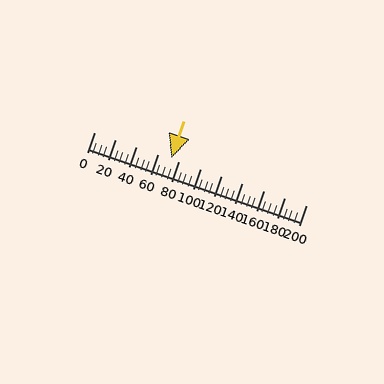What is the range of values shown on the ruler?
The ruler shows values from 0 to 200.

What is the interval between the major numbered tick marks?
The major tick marks are spaced 20 units apart.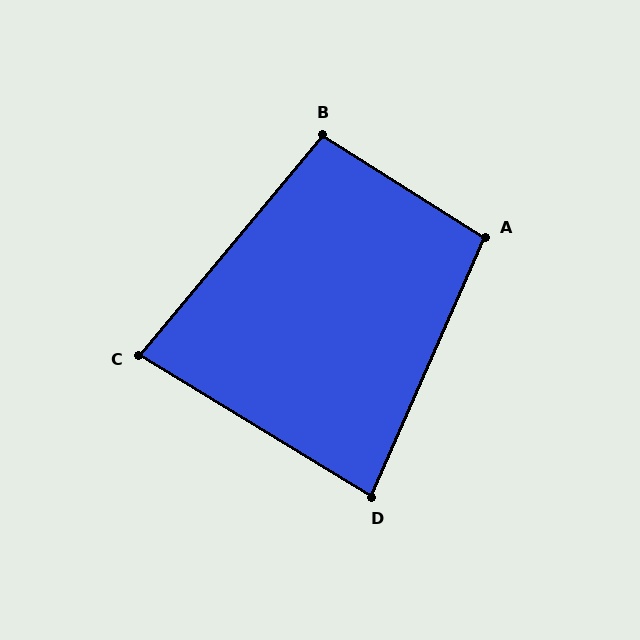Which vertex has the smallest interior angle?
C, at approximately 82 degrees.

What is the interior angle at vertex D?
Approximately 82 degrees (acute).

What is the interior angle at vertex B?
Approximately 98 degrees (obtuse).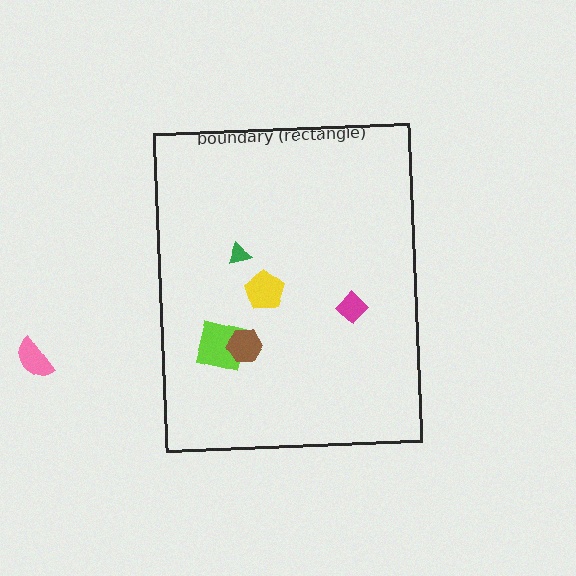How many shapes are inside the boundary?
5 inside, 1 outside.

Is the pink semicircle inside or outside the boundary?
Outside.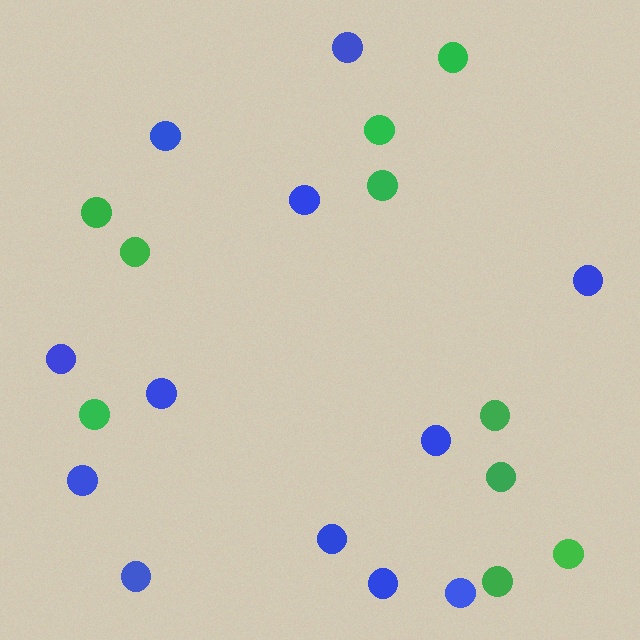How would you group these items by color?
There are 2 groups: one group of green circles (10) and one group of blue circles (12).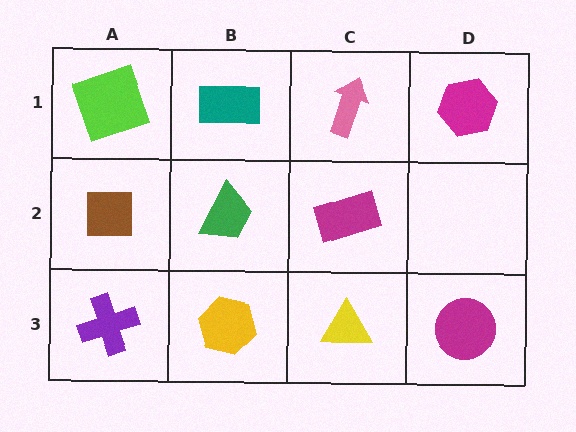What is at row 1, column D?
A magenta hexagon.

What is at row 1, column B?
A teal rectangle.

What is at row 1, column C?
A pink arrow.